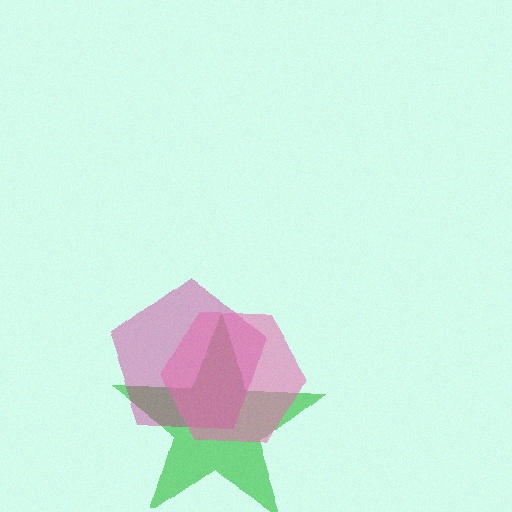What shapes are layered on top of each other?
The layered shapes are: a green star, a magenta pentagon, a pink hexagon.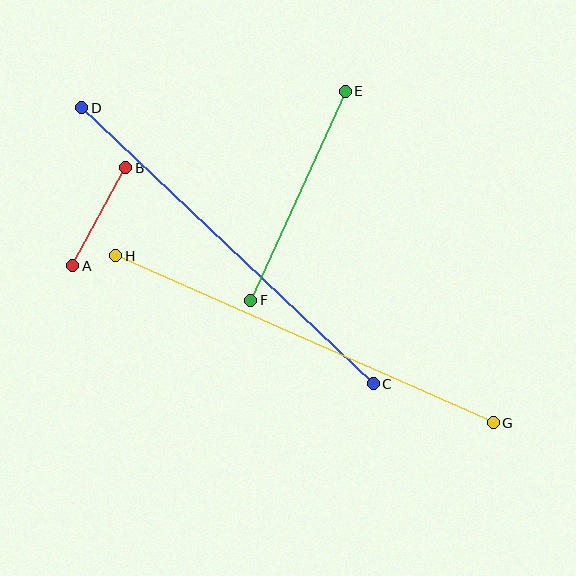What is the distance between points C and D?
The distance is approximately 401 pixels.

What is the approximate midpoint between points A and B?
The midpoint is at approximately (99, 217) pixels.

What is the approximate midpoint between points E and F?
The midpoint is at approximately (298, 196) pixels.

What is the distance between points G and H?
The distance is approximately 413 pixels.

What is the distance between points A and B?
The distance is approximately 112 pixels.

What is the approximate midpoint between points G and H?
The midpoint is at approximately (304, 339) pixels.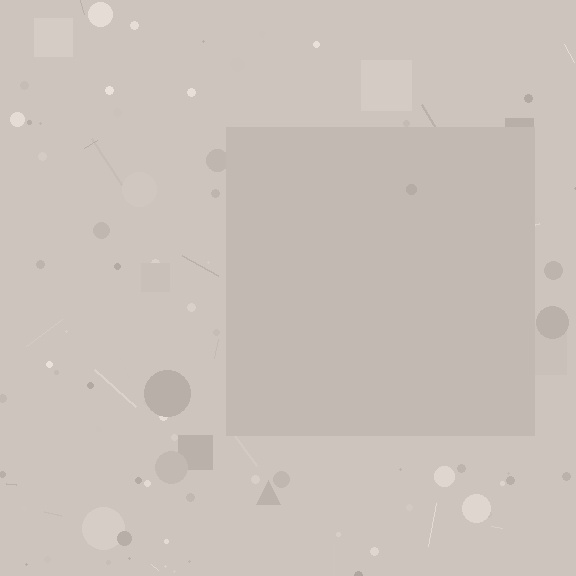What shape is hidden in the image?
A square is hidden in the image.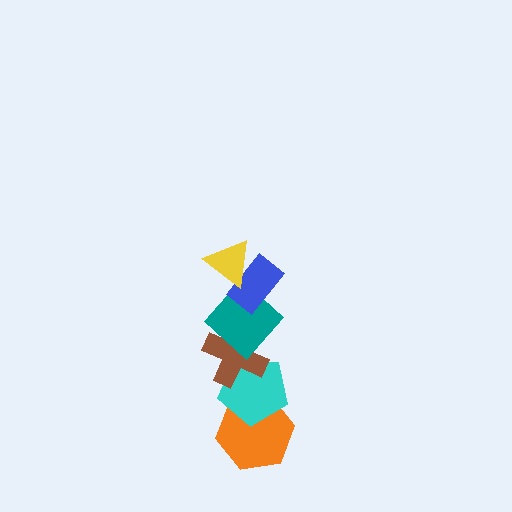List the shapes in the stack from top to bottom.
From top to bottom: the yellow triangle, the blue rectangle, the teal diamond, the brown cross, the cyan pentagon, the orange hexagon.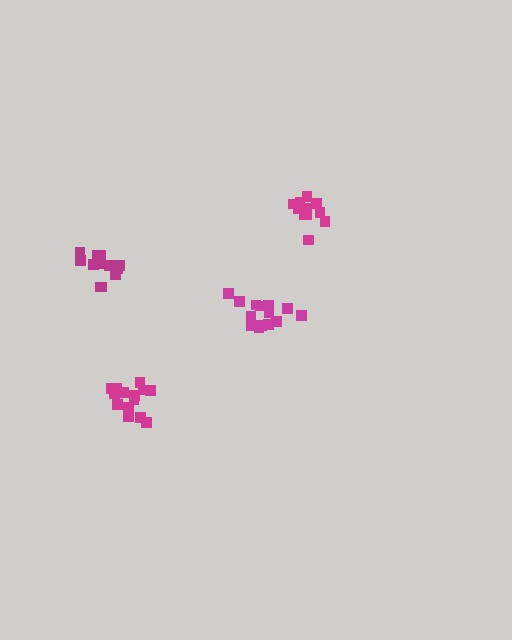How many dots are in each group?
Group 1: 11 dots, Group 2: 15 dots, Group 3: 14 dots, Group 4: 12 dots (52 total).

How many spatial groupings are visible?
There are 4 spatial groupings.